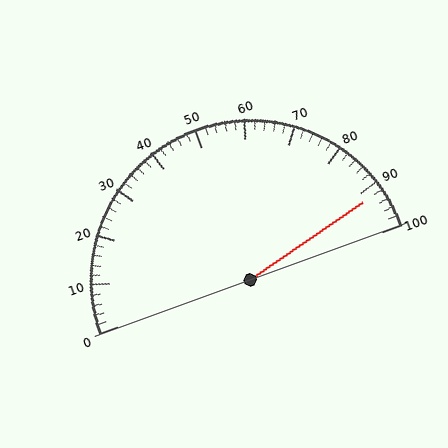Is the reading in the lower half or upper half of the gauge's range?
The reading is in the upper half of the range (0 to 100).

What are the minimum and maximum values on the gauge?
The gauge ranges from 0 to 100.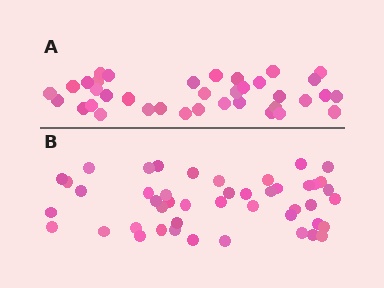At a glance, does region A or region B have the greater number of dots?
Region B (the bottom region) has more dots.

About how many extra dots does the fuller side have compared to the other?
Region B has roughly 8 or so more dots than region A.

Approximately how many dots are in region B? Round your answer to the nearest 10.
About 50 dots. (The exact count is 46, which rounds to 50.)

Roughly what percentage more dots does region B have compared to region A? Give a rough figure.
About 25% more.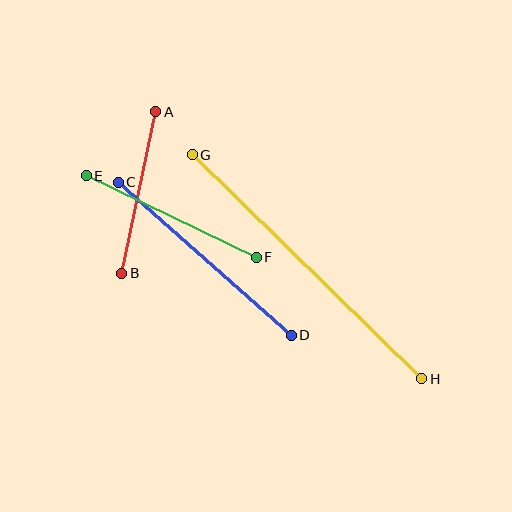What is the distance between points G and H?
The distance is approximately 321 pixels.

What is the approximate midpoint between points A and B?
The midpoint is at approximately (139, 193) pixels.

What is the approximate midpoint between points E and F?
The midpoint is at approximately (171, 217) pixels.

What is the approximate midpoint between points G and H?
The midpoint is at approximately (307, 267) pixels.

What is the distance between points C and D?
The distance is approximately 231 pixels.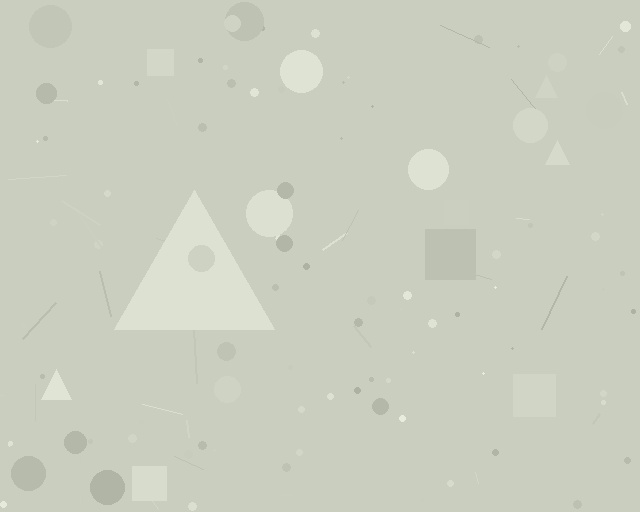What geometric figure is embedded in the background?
A triangle is embedded in the background.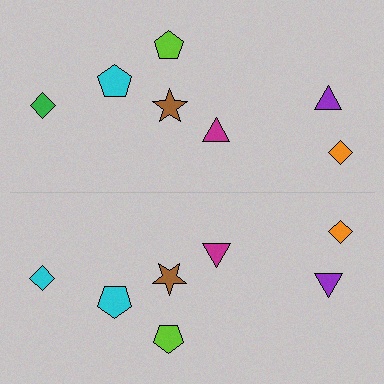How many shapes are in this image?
There are 14 shapes in this image.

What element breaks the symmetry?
The cyan diamond on the bottom side breaks the symmetry — its mirror counterpart is green.